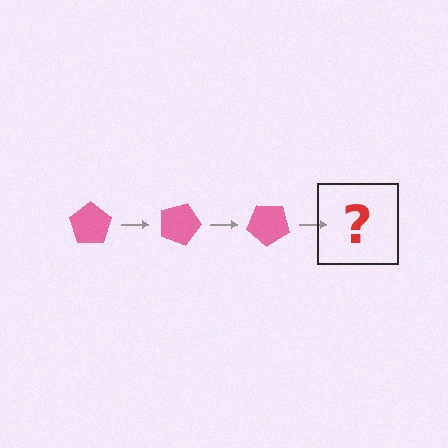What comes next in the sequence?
The next element should be a pink pentagon rotated 60 degrees.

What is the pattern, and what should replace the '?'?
The pattern is that the pentagon rotates 20 degrees each step. The '?' should be a pink pentagon rotated 60 degrees.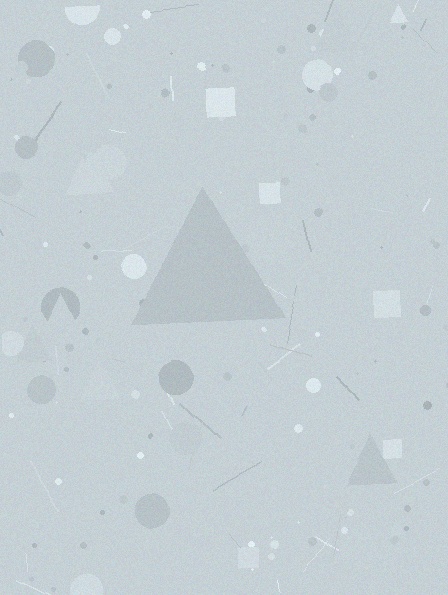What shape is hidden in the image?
A triangle is hidden in the image.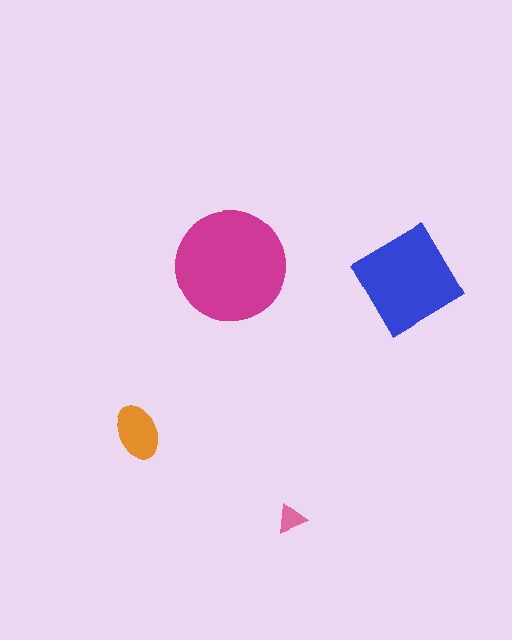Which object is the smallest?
The pink triangle.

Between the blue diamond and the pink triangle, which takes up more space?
The blue diamond.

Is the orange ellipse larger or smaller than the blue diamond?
Smaller.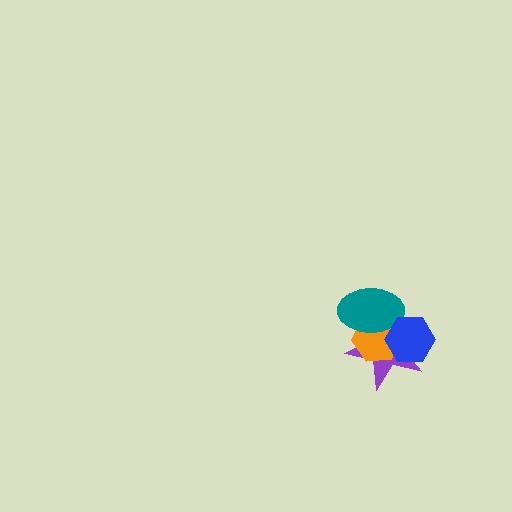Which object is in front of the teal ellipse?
The blue hexagon is in front of the teal ellipse.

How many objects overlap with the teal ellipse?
3 objects overlap with the teal ellipse.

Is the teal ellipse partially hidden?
Yes, it is partially covered by another shape.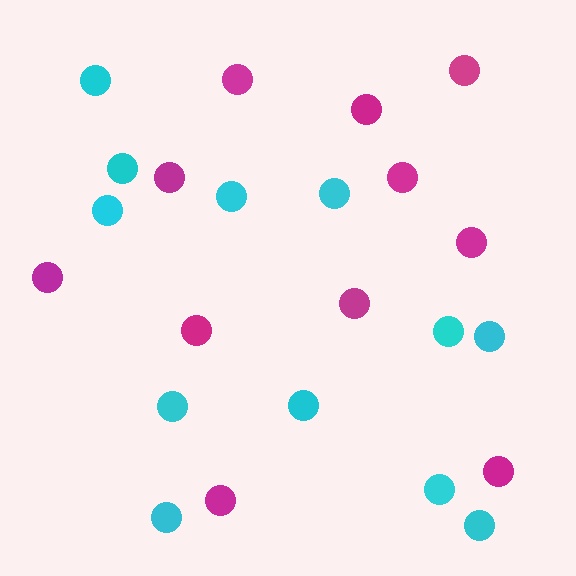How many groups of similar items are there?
There are 2 groups: one group of magenta circles (11) and one group of cyan circles (12).